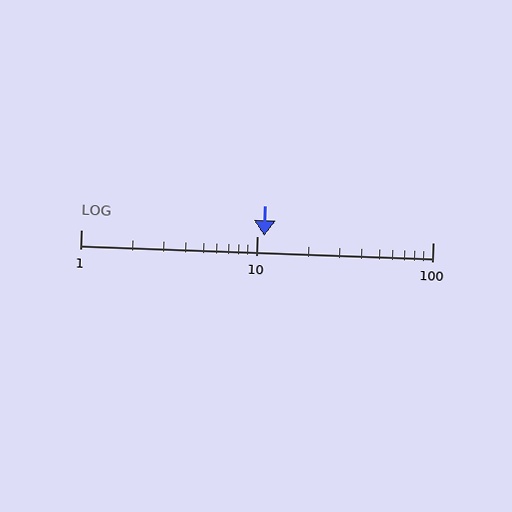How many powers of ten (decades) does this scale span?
The scale spans 2 decades, from 1 to 100.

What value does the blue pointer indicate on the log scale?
The pointer indicates approximately 11.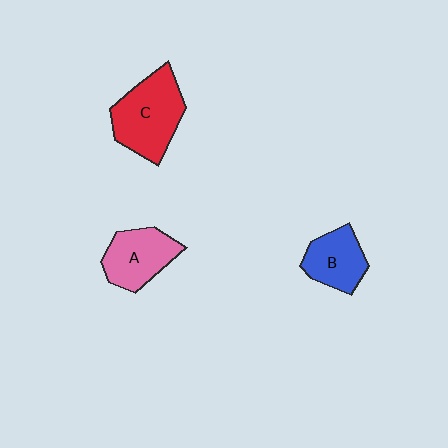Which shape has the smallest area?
Shape B (blue).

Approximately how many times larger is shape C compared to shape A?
Approximately 1.3 times.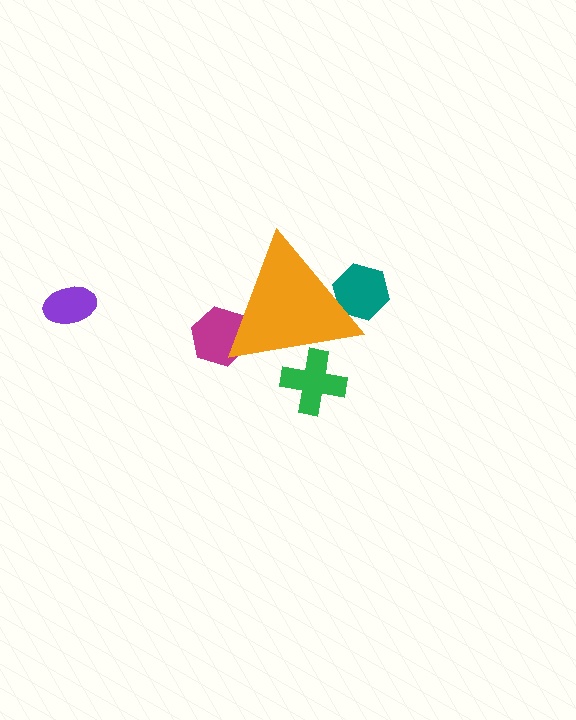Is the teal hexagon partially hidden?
Yes, the teal hexagon is partially hidden behind the orange triangle.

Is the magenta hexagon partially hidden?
Yes, the magenta hexagon is partially hidden behind the orange triangle.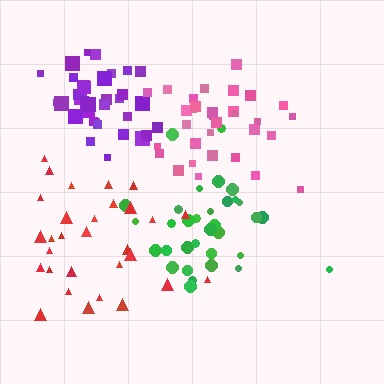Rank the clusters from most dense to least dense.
purple, pink, green, red.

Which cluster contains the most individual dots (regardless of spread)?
Purple (34).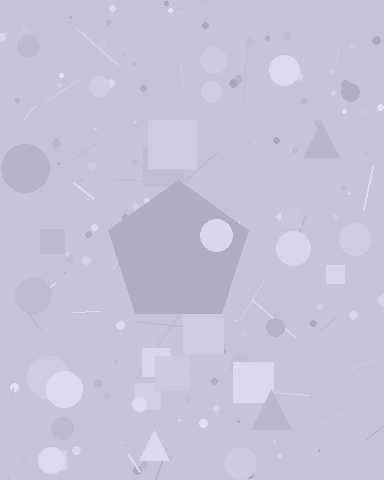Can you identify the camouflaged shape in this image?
The camouflaged shape is a pentagon.